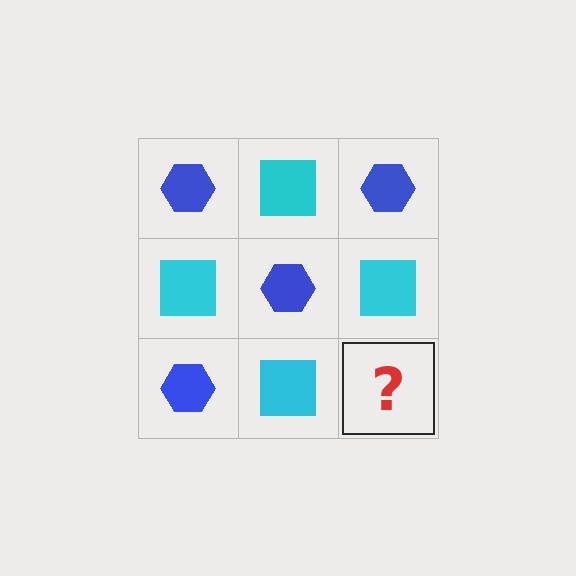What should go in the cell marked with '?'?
The missing cell should contain a blue hexagon.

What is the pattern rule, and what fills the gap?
The rule is that it alternates blue hexagon and cyan square in a checkerboard pattern. The gap should be filled with a blue hexagon.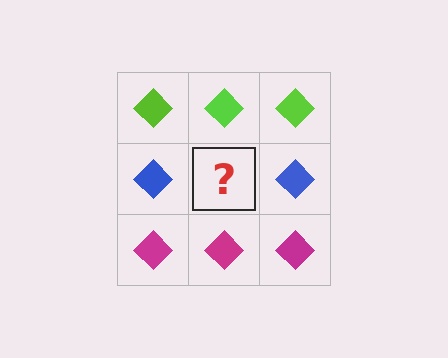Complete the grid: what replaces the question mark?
The question mark should be replaced with a blue diamond.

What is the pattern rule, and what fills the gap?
The rule is that each row has a consistent color. The gap should be filled with a blue diamond.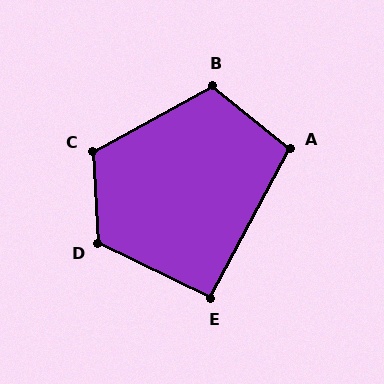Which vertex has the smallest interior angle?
E, at approximately 92 degrees.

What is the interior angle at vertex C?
Approximately 115 degrees (obtuse).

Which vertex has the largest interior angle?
D, at approximately 119 degrees.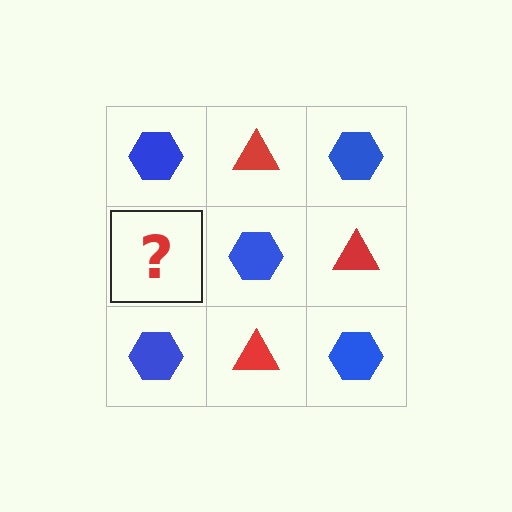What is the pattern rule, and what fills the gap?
The rule is that it alternates blue hexagon and red triangle in a checkerboard pattern. The gap should be filled with a red triangle.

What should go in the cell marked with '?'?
The missing cell should contain a red triangle.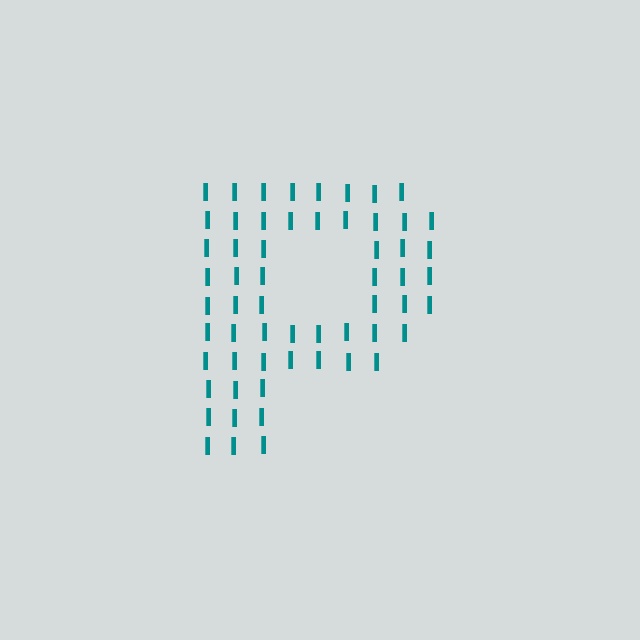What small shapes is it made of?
It is made of small letter I's.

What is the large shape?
The large shape is the letter P.